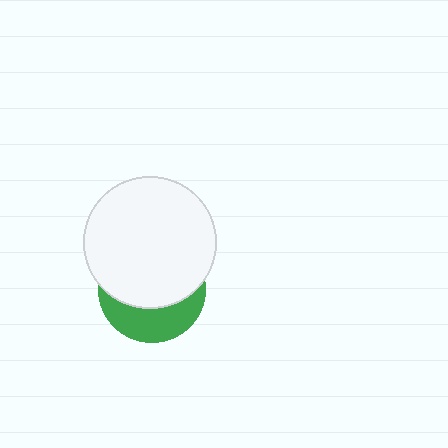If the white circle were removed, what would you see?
You would see the complete green circle.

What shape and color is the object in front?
The object in front is a white circle.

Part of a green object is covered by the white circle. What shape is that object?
It is a circle.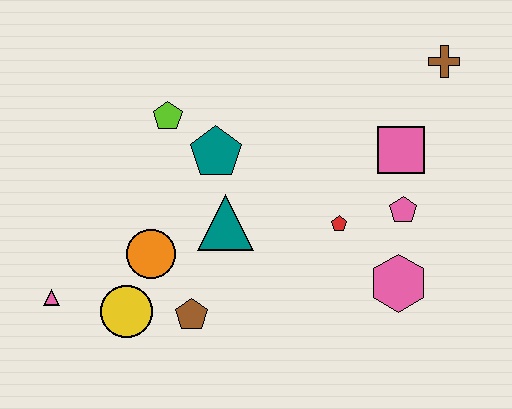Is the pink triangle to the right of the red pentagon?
No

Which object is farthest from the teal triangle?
The brown cross is farthest from the teal triangle.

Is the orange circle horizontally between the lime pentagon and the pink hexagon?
No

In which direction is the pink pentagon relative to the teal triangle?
The pink pentagon is to the right of the teal triangle.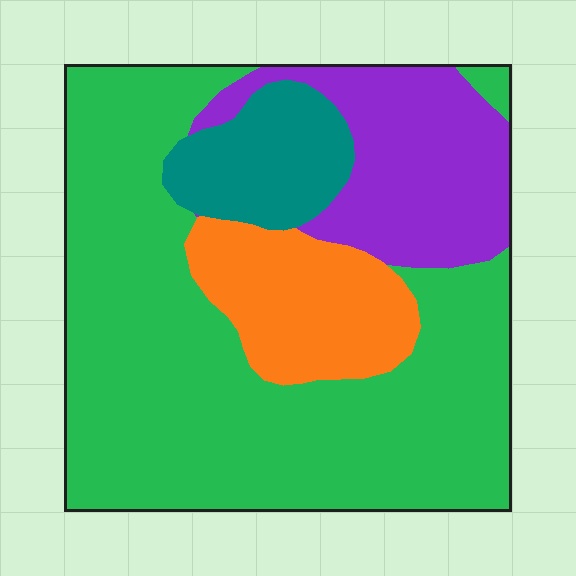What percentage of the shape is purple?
Purple covers 18% of the shape.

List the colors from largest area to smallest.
From largest to smallest: green, purple, orange, teal.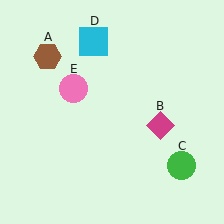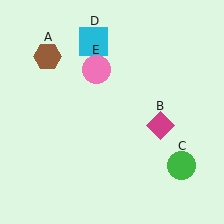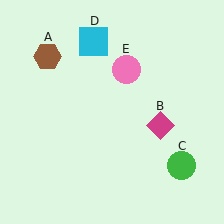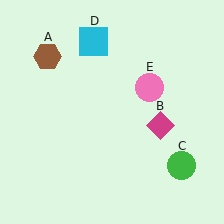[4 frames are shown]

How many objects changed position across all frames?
1 object changed position: pink circle (object E).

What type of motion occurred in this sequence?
The pink circle (object E) rotated clockwise around the center of the scene.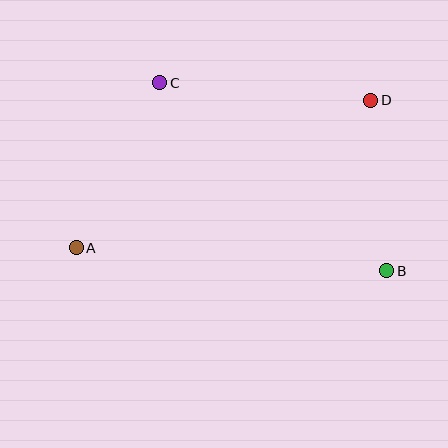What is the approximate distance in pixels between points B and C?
The distance between B and C is approximately 295 pixels.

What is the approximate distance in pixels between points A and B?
The distance between A and B is approximately 312 pixels.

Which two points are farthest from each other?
Points A and D are farthest from each other.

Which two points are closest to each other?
Points B and D are closest to each other.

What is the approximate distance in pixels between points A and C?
The distance between A and C is approximately 185 pixels.